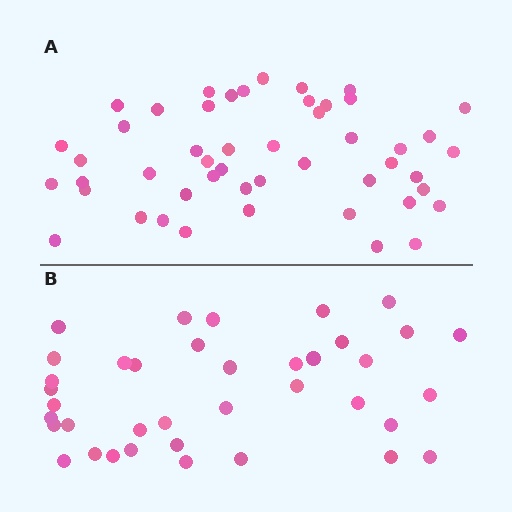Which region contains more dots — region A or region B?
Region A (the top region) has more dots.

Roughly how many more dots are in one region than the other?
Region A has roughly 12 or so more dots than region B.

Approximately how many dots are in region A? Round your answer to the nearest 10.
About 50 dots. (The exact count is 49, which rounds to 50.)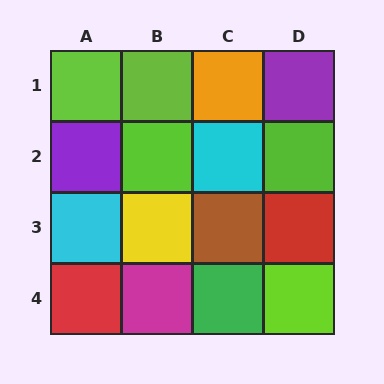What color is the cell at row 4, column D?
Lime.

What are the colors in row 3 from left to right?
Cyan, yellow, brown, red.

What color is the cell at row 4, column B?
Magenta.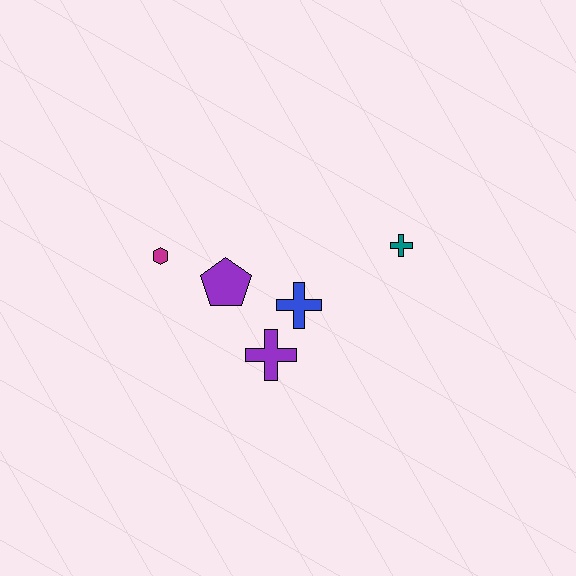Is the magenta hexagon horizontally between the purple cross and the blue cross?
No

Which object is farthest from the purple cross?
The teal cross is farthest from the purple cross.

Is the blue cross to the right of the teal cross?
No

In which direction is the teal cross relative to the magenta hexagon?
The teal cross is to the right of the magenta hexagon.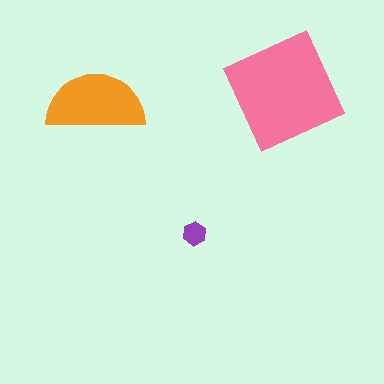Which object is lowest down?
The purple hexagon is bottommost.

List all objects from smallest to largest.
The purple hexagon, the orange semicircle, the pink diamond.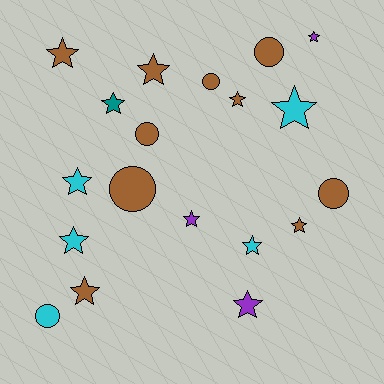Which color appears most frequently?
Brown, with 10 objects.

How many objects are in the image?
There are 19 objects.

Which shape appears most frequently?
Star, with 13 objects.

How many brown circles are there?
There are 5 brown circles.